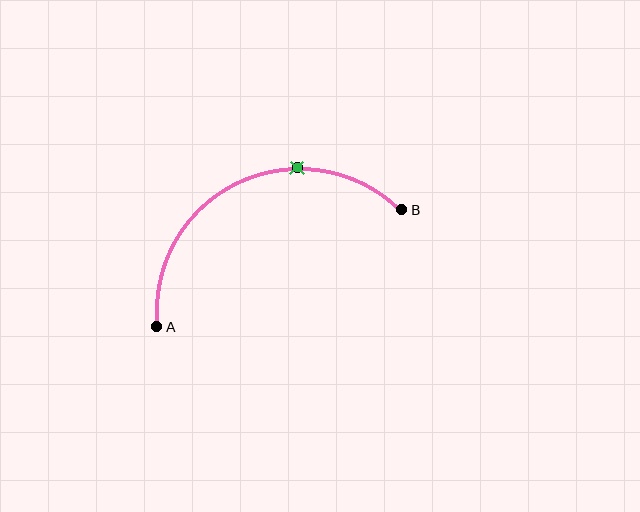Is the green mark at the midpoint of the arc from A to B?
No. The green mark lies on the arc but is closer to endpoint B. The arc midpoint would be at the point on the curve equidistant along the arc from both A and B.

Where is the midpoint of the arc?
The arc midpoint is the point on the curve farthest from the straight line joining A and B. It sits above that line.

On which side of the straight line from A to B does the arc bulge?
The arc bulges above the straight line connecting A and B.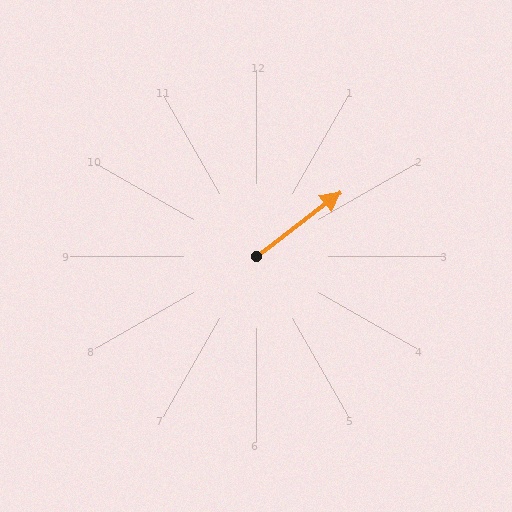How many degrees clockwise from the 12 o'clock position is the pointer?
Approximately 53 degrees.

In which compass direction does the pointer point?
Northeast.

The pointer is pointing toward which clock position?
Roughly 2 o'clock.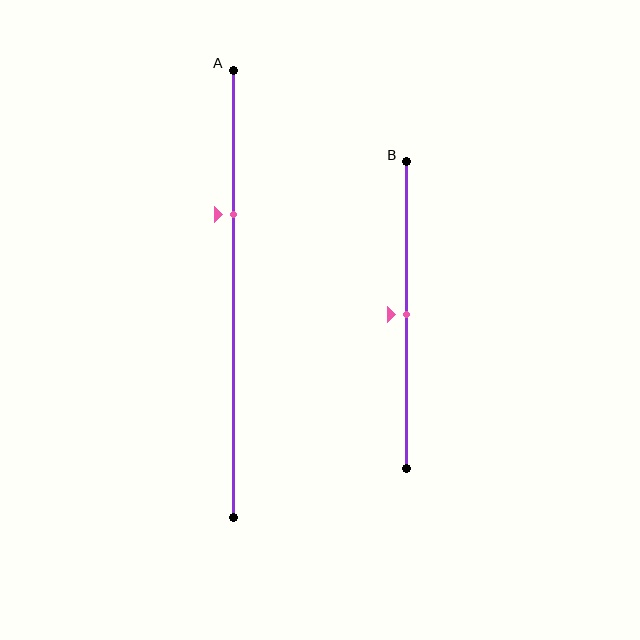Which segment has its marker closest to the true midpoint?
Segment B has its marker closest to the true midpoint.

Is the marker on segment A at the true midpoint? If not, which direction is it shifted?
No, the marker on segment A is shifted upward by about 18% of the segment length.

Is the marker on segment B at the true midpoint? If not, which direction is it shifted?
Yes, the marker on segment B is at the true midpoint.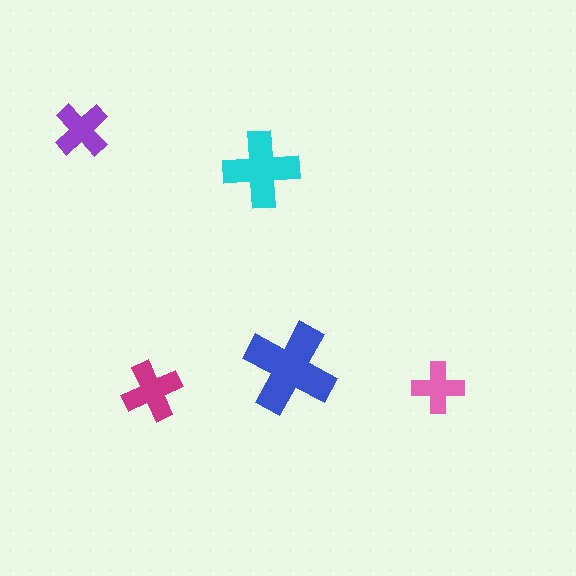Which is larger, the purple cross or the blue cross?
The blue one.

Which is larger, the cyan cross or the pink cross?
The cyan one.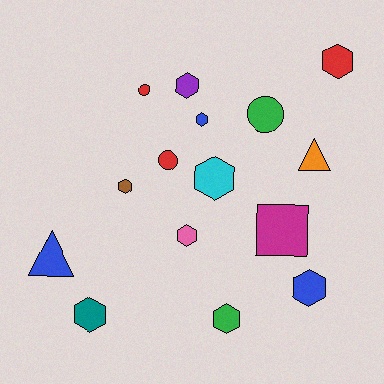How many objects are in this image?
There are 15 objects.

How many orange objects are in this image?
There is 1 orange object.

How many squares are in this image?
There is 1 square.